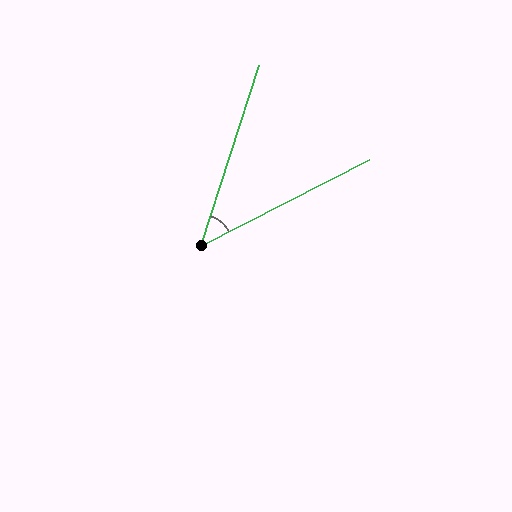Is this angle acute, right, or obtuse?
It is acute.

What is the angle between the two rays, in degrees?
Approximately 45 degrees.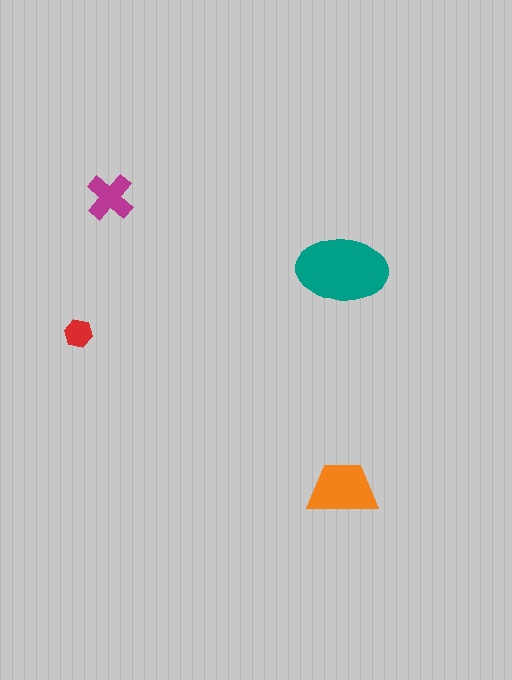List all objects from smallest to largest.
The red hexagon, the magenta cross, the orange trapezoid, the teal ellipse.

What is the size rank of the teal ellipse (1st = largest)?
1st.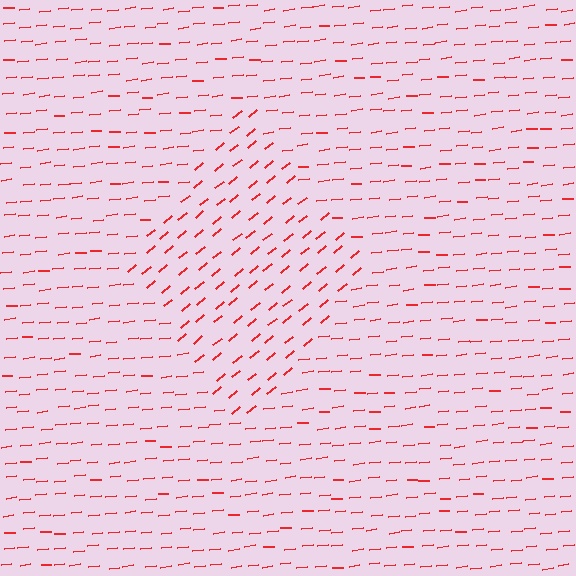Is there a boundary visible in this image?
Yes, there is a texture boundary formed by a change in line orientation.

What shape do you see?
I see a diamond.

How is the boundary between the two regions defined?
The boundary is defined purely by a change in line orientation (approximately 34 degrees difference). All lines are the same color and thickness.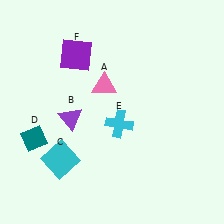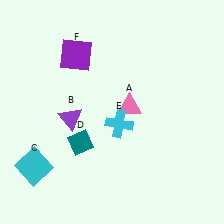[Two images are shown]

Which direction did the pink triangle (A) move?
The pink triangle (A) moved right.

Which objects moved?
The objects that moved are: the pink triangle (A), the cyan square (C), the teal diamond (D).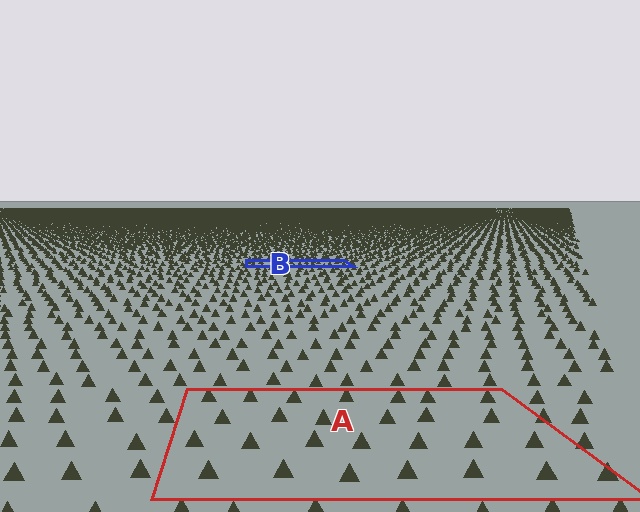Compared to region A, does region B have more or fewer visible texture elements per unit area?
Region B has more texture elements per unit area — they are packed more densely because it is farther away.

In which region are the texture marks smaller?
The texture marks are smaller in region B, because it is farther away.